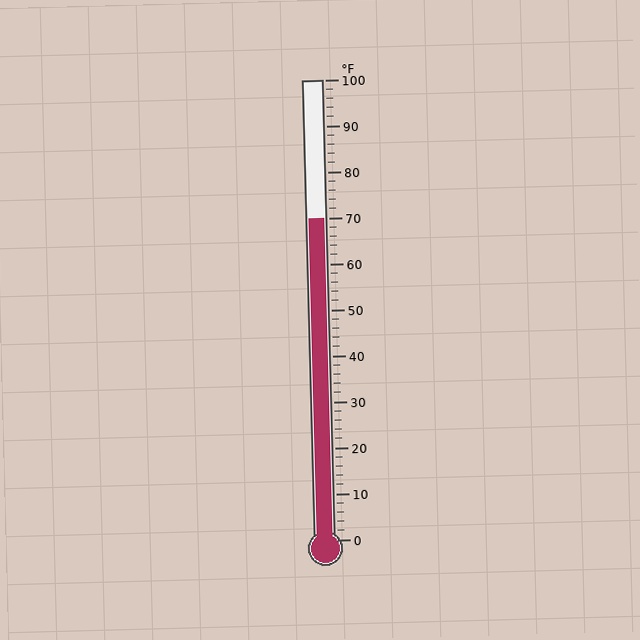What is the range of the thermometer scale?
The thermometer scale ranges from 0°F to 100°F.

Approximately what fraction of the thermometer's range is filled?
The thermometer is filled to approximately 70% of its range.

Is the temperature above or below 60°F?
The temperature is above 60°F.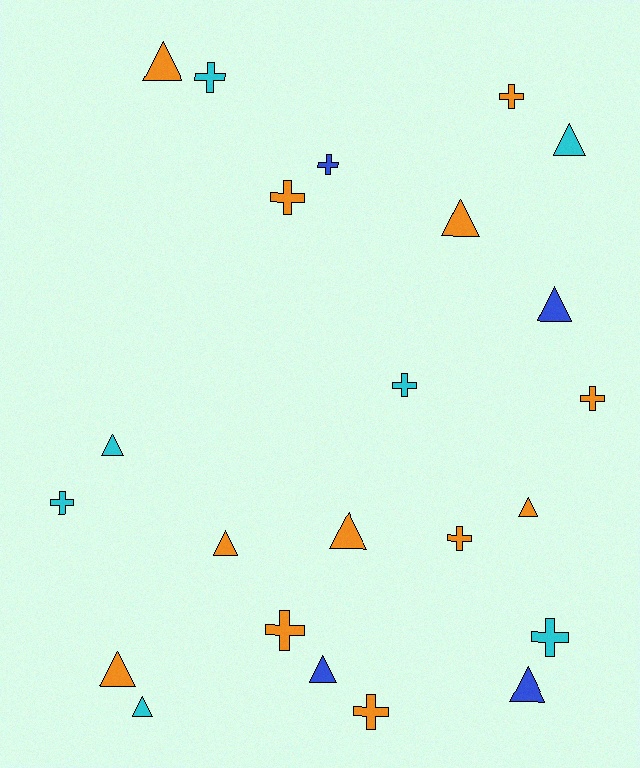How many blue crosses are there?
There is 1 blue cross.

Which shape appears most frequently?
Triangle, with 12 objects.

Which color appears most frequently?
Orange, with 12 objects.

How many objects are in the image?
There are 23 objects.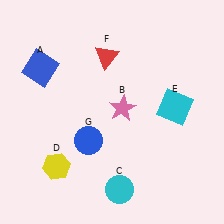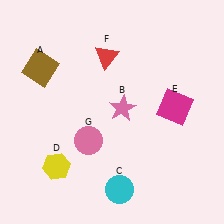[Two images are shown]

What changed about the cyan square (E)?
In Image 1, E is cyan. In Image 2, it changed to magenta.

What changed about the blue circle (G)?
In Image 1, G is blue. In Image 2, it changed to pink.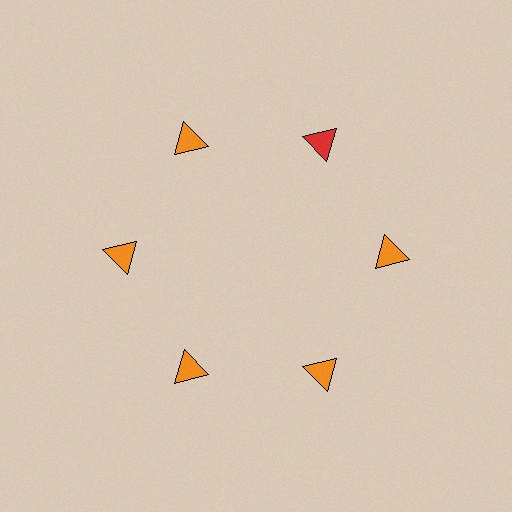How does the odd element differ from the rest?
It has a different color: red instead of orange.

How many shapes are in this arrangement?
There are 6 shapes arranged in a ring pattern.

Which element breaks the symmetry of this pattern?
The red triangle at roughly the 1 o'clock position breaks the symmetry. All other shapes are orange triangles.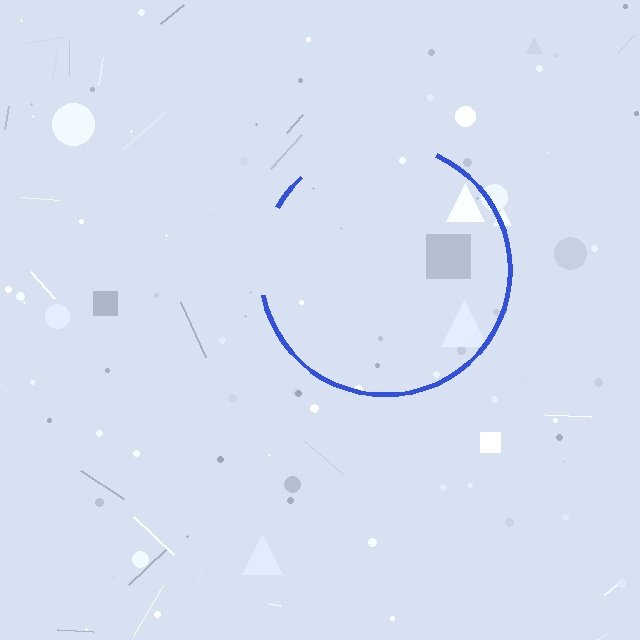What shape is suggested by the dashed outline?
The dashed outline suggests a circle.